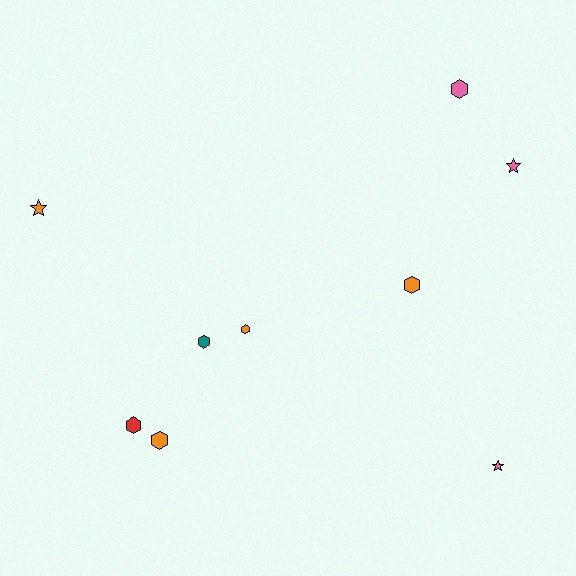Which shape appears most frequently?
Hexagon, with 6 objects.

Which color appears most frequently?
Orange, with 4 objects.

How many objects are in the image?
There are 9 objects.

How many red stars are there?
There are no red stars.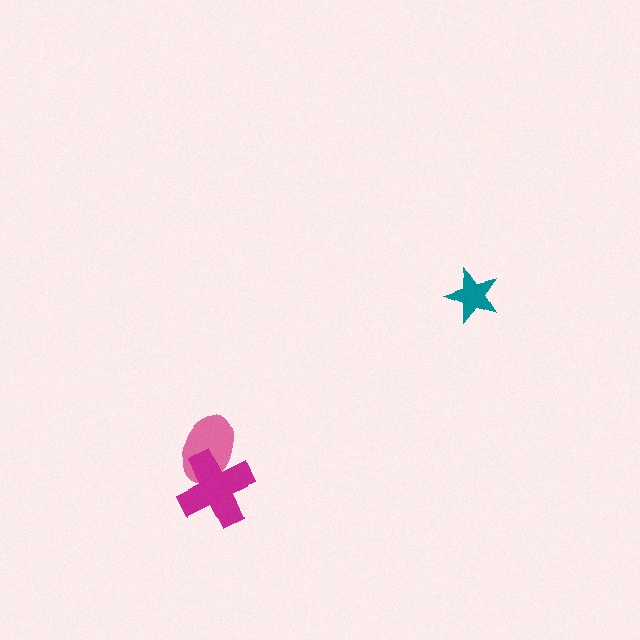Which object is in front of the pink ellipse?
The magenta cross is in front of the pink ellipse.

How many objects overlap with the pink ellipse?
1 object overlaps with the pink ellipse.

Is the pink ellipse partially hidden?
Yes, it is partially covered by another shape.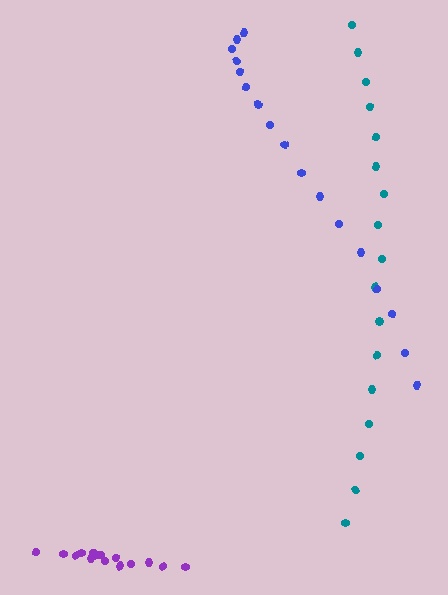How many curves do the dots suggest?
There are 3 distinct paths.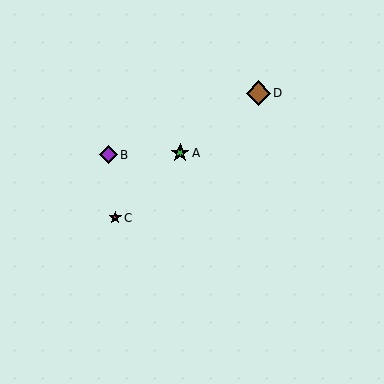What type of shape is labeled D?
Shape D is a brown diamond.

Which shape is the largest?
The brown diamond (labeled D) is the largest.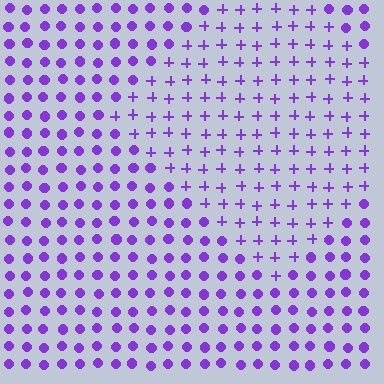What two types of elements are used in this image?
The image uses plus signs inside the diamond region and circles outside it.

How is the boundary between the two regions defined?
The boundary is defined by a change in element shape: plus signs inside vs. circles outside. All elements share the same color and spacing.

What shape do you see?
I see a diamond.